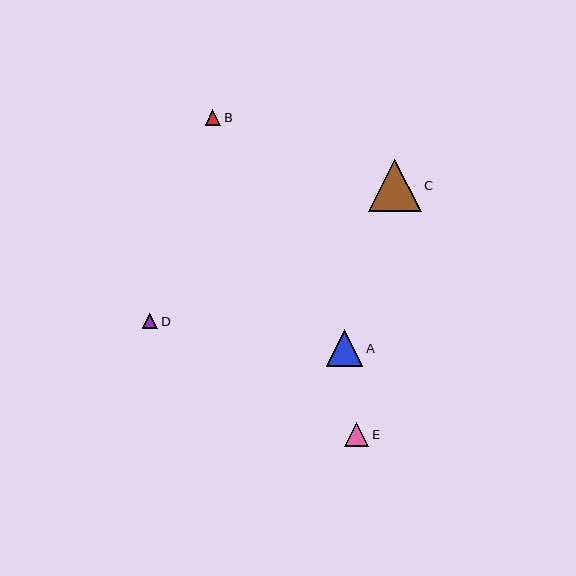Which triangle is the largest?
Triangle C is the largest with a size of approximately 52 pixels.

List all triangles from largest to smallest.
From largest to smallest: C, A, E, B, D.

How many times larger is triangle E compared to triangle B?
Triangle E is approximately 1.6 times the size of triangle B.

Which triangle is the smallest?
Triangle D is the smallest with a size of approximately 15 pixels.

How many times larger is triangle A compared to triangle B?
Triangle A is approximately 2.4 times the size of triangle B.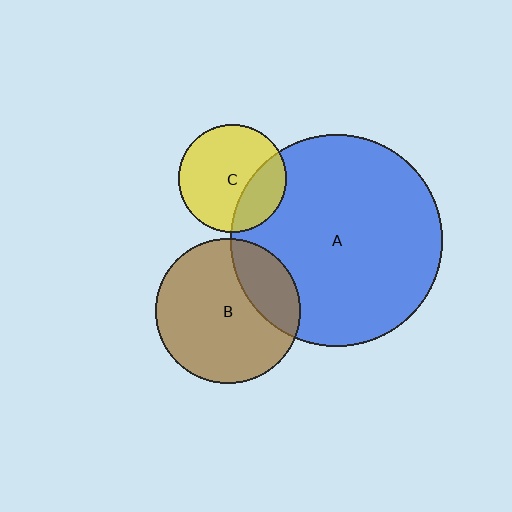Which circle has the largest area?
Circle A (blue).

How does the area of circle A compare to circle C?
Approximately 3.8 times.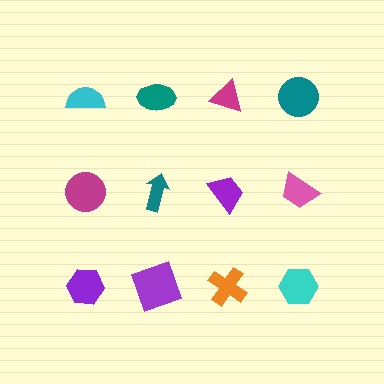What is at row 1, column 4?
A teal circle.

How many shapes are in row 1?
4 shapes.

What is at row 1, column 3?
A magenta triangle.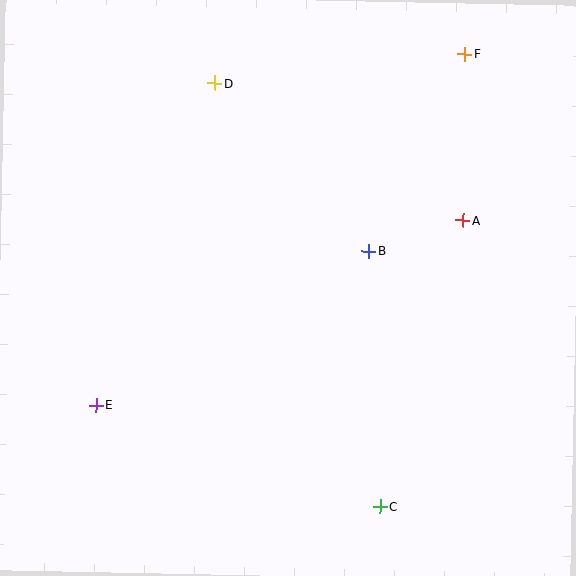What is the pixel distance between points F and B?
The distance between F and B is 219 pixels.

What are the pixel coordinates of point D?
Point D is at (215, 83).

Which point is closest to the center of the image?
Point B at (368, 251) is closest to the center.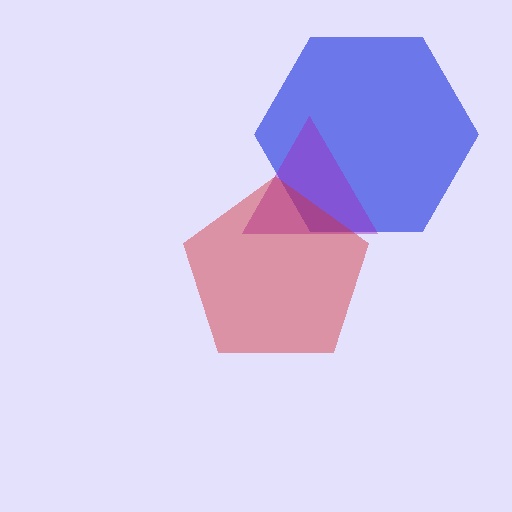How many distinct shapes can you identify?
There are 3 distinct shapes: a blue hexagon, a purple triangle, a red pentagon.